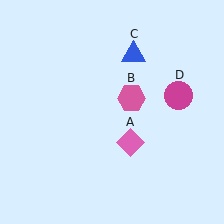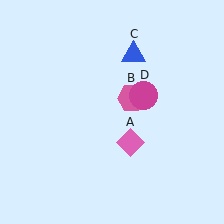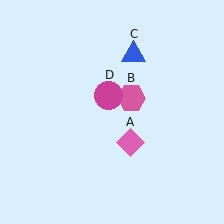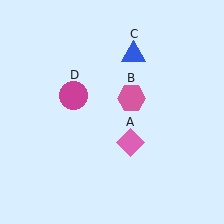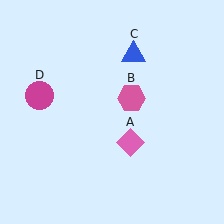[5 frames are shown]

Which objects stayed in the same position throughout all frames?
Pink diamond (object A) and pink hexagon (object B) and blue triangle (object C) remained stationary.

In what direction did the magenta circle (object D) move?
The magenta circle (object D) moved left.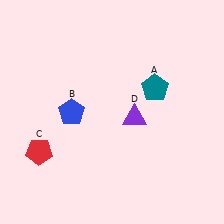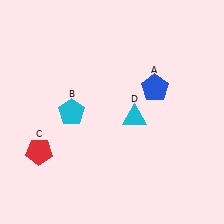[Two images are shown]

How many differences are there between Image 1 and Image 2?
There are 3 differences between the two images.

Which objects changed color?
A changed from teal to blue. B changed from blue to cyan. D changed from purple to cyan.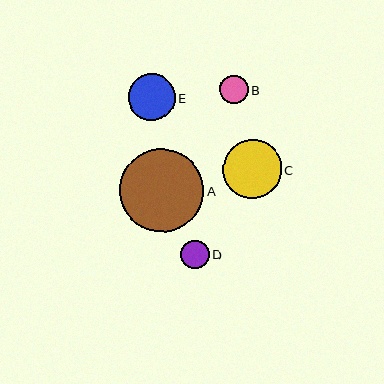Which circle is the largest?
Circle A is the largest with a size of approximately 84 pixels.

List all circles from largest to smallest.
From largest to smallest: A, C, E, D, B.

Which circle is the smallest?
Circle B is the smallest with a size of approximately 28 pixels.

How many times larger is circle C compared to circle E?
Circle C is approximately 1.3 times the size of circle E.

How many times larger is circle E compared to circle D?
Circle E is approximately 1.7 times the size of circle D.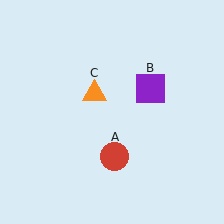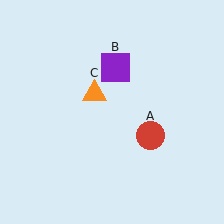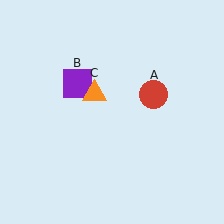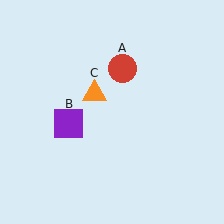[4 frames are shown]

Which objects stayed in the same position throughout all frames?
Orange triangle (object C) remained stationary.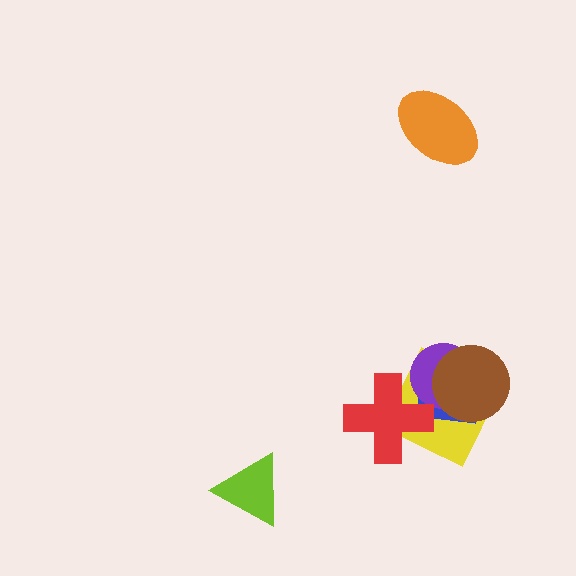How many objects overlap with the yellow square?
4 objects overlap with the yellow square.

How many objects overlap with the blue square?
4 objects overlap with the blue square.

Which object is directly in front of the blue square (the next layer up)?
The purple circle is directly in front of the blue square.